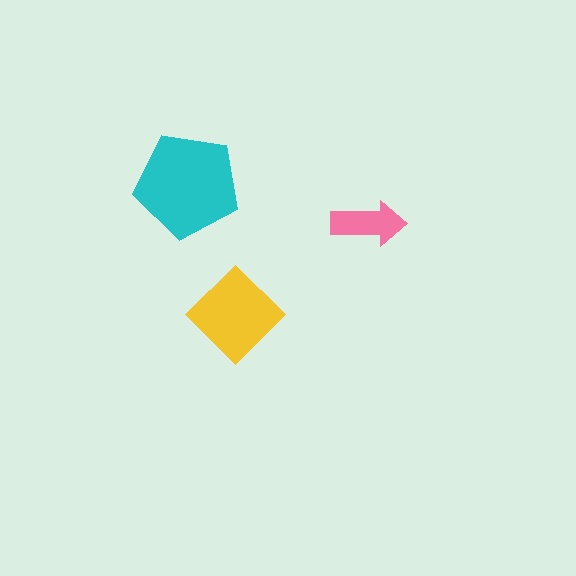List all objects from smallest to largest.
The pink arrow, the yellow diamond, the cyan pentagon.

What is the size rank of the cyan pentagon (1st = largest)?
1st.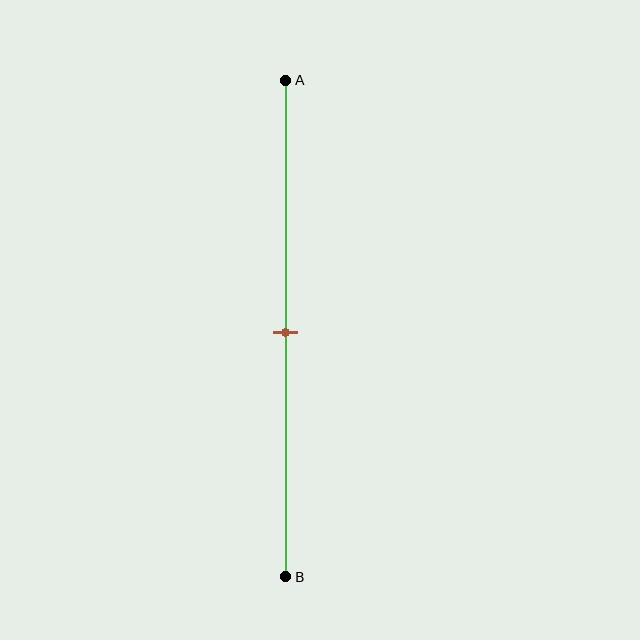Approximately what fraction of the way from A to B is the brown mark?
The brown mark is approximately 50% of the way from A to B.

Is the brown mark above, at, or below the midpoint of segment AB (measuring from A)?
The brown mark is approximately at the midpoint of segment AB.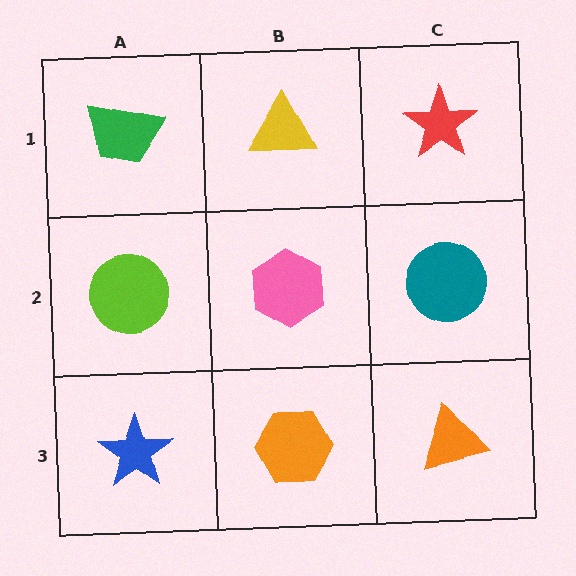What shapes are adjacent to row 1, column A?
A lime circle (row 2, column A), a yellow triangle (row 1, column B).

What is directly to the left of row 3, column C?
An orange hexagon.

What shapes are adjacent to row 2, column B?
A yellow triangle (row 1, column B), an orange hexagon (row 3, column B), a lime circle (row 2, column A), a teal circle (row 2, column C).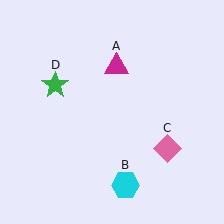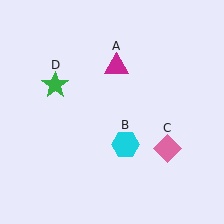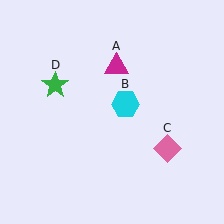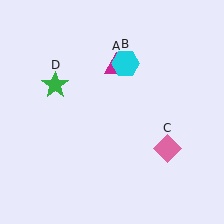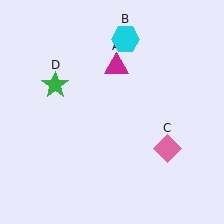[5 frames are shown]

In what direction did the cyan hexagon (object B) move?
The cyan hexagon (object B) moved up.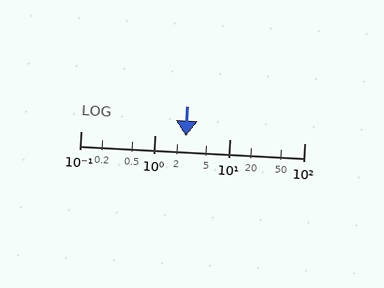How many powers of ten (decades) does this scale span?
The scale spans 3 decades, from 0.1 to 100.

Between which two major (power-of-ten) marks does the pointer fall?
The pointer is between 1 and 10.